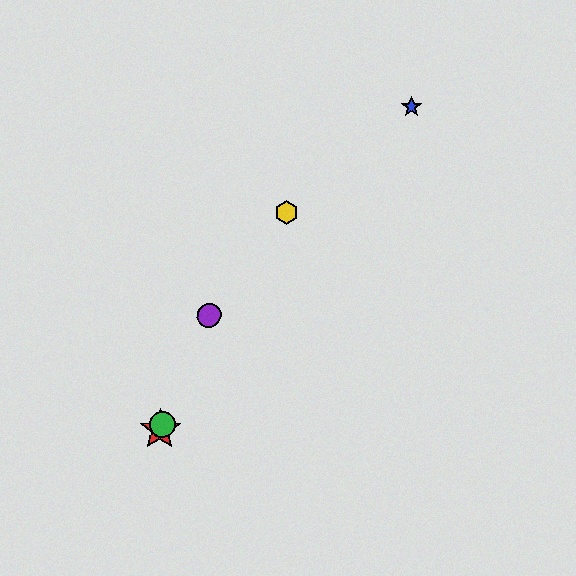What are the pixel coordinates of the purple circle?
The purple circle is at (209, 315).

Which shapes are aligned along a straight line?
The red star, the green circle, the purple circle are aligned along a straight line.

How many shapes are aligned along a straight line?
3 shapes (the red star, the green circle, the purple circle) are aligned along a straight line.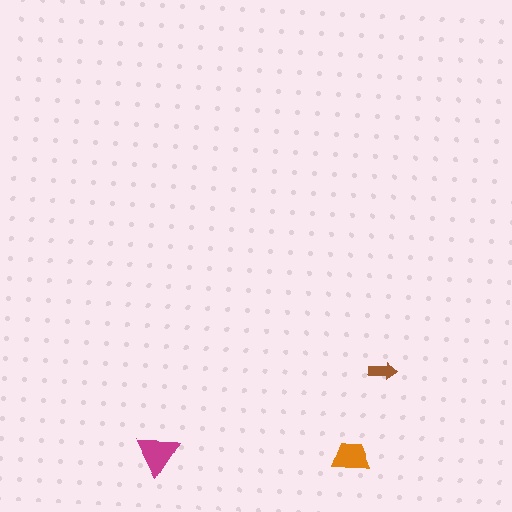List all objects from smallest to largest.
The brown arrow, the orange trapezoid, the magenta triangle.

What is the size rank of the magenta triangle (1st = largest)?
1st.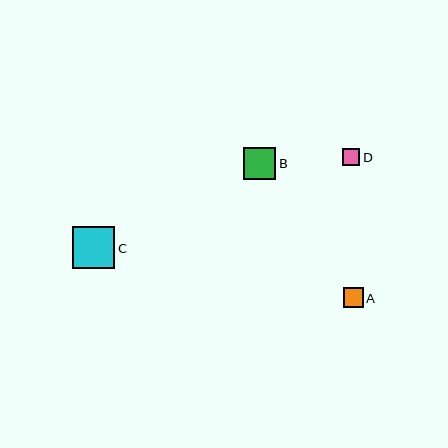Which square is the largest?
Square C is the largest with a size of approximately 43 pixels.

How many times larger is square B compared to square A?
Square B is approximately 1.6 times the size of square A.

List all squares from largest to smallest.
From largest to smallest: C, B, A, D.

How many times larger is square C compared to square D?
Square C is approximately 2.5 times the size of square D.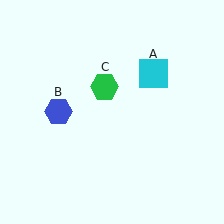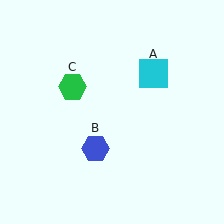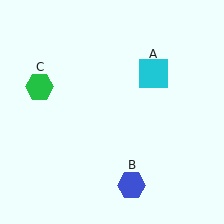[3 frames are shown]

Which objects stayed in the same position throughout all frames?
Cyan square (object A) remained stationary.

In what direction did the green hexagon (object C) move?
The green hexagon (object C) moved left.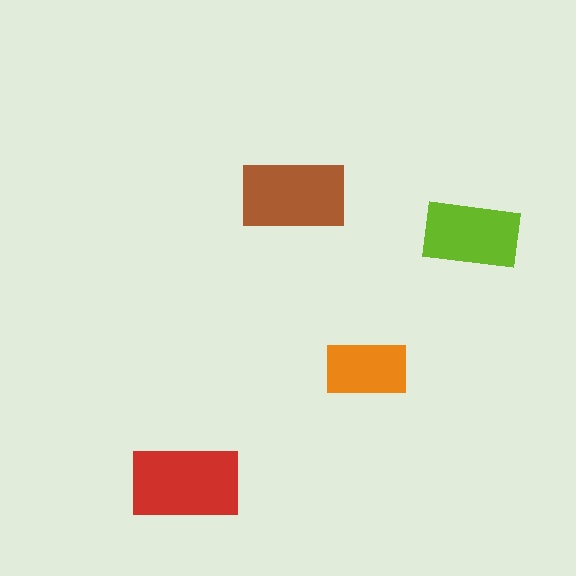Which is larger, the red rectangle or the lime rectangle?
The red one.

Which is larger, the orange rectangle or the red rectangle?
The red one.